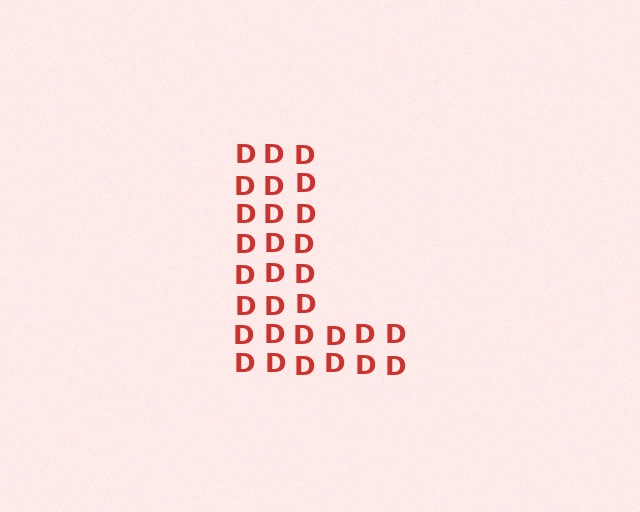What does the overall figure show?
The overall figure shows the letter L.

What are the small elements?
The small elements are letter D's.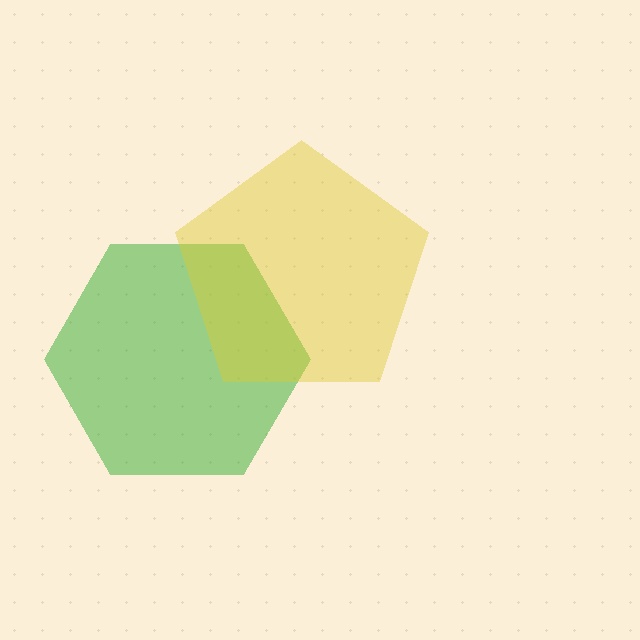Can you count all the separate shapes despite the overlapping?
Yes, there are 2 separate shapes.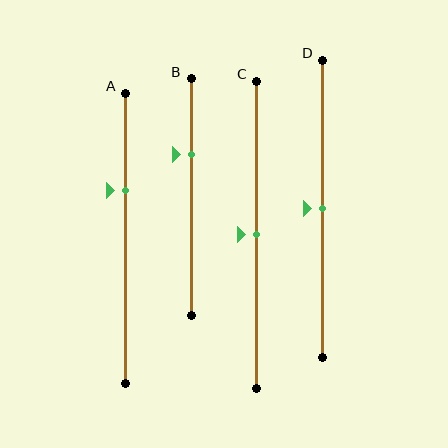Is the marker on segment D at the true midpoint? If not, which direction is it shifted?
Yes, the marker on segment D is at the true midpoint.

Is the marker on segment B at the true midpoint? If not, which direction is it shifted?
No, the marker on segment B is shifted upward by about 18% of the segment length.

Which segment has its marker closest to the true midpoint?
Segment C has its marker closest to the true midpoint.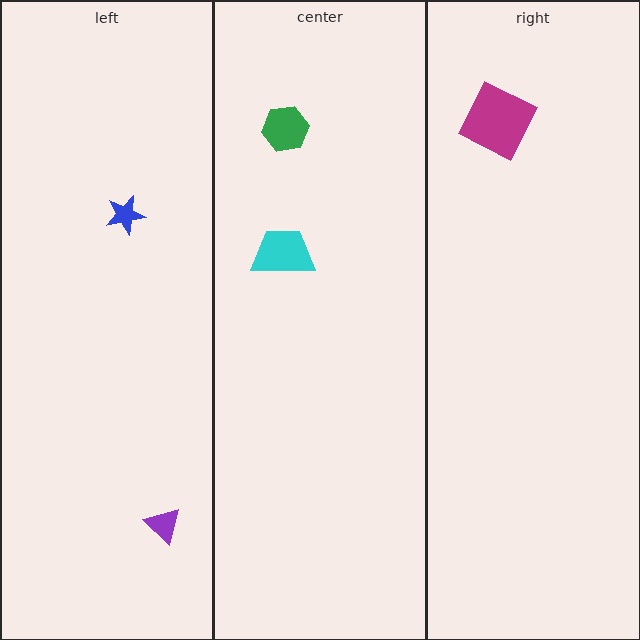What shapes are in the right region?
The magenta square.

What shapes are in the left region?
The blue star, the purple triangle.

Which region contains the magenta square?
The right region.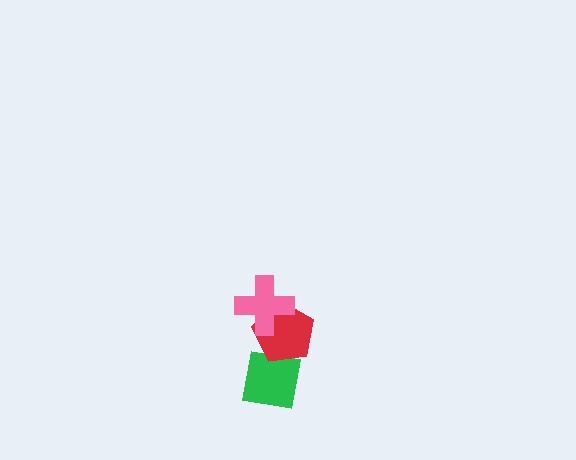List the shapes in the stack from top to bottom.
From top to bottom: the pink cross, the red pentagon, the green square.